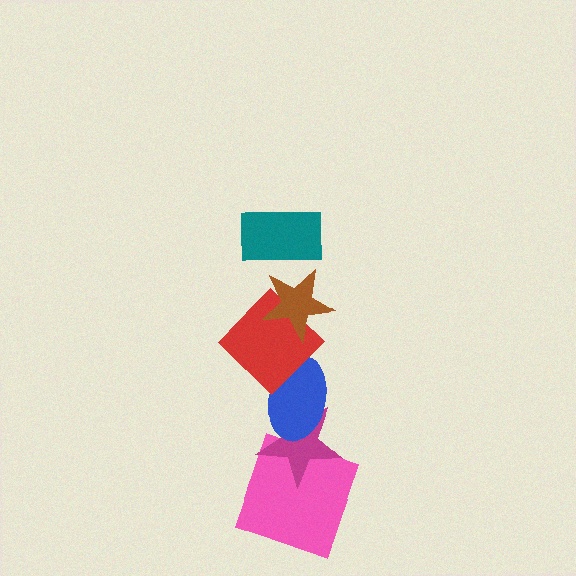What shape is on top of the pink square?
The magenta star is on top of the pink square.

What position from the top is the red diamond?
The red diamond is 3rd from the top.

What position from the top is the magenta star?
The magenta star is 5th from the top.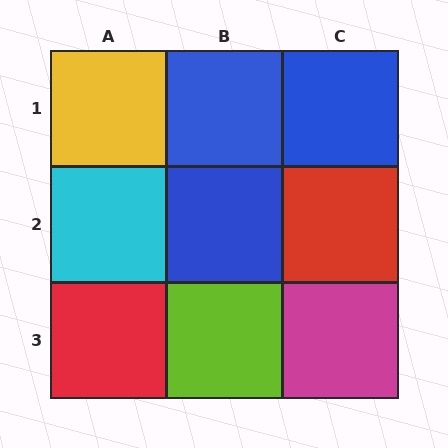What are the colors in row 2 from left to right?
Cyan, blue, red.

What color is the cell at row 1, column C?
Blue.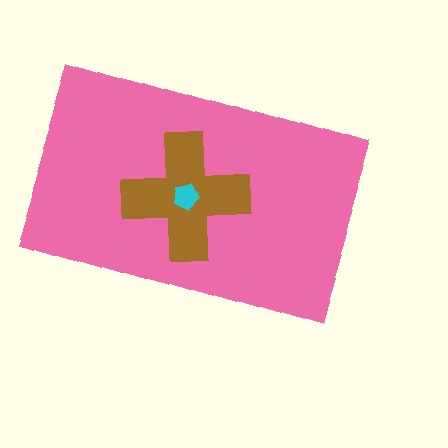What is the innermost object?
The cyan pentagon.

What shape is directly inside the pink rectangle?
The brown cross.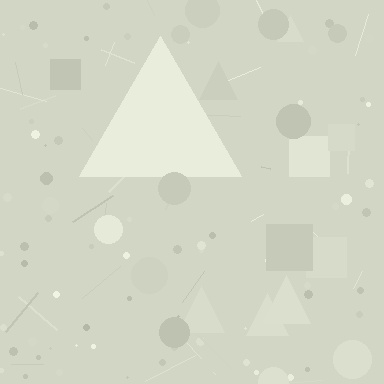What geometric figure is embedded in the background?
A triangle is embedded in the background.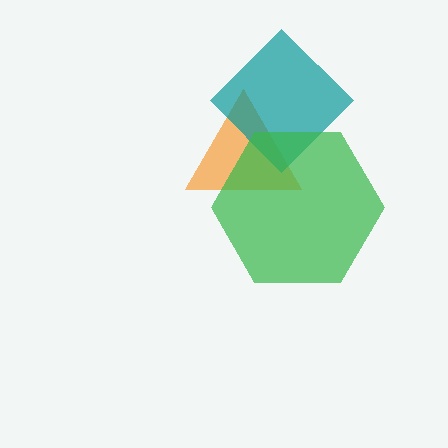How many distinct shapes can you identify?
There are 3 distinct shapes: an orange triangle, a teal diamond, a green hexagon.